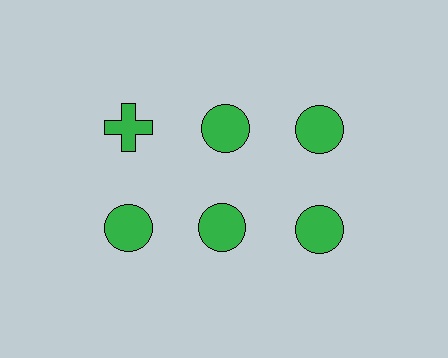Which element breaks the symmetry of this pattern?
The green cross in the top row, leftmost column breaks the symmetry. All other shapes are green circles.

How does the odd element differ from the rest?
It has a different shape: cross instead of circle.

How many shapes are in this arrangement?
There are 6 shapes arranged in a grid pattern.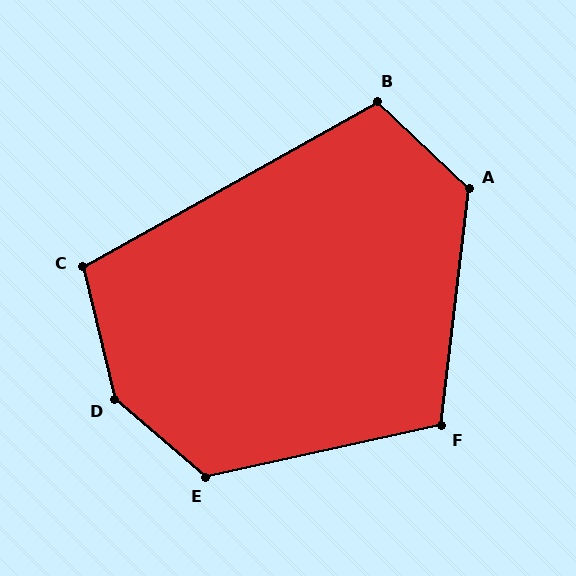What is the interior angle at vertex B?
Approximately 107 degrees (obtuse).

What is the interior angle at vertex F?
Approximately 109 degrees (obtuse).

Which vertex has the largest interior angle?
D, at approximately 144 degrees.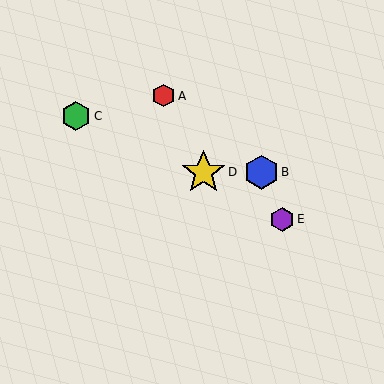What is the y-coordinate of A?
Object A is at y≈96.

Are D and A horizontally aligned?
No, D is at y≈172 and A is at y≈96.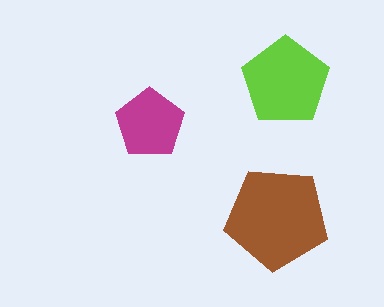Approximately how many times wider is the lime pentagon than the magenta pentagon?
About 1.5 times wider.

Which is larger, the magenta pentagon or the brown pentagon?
The brown one.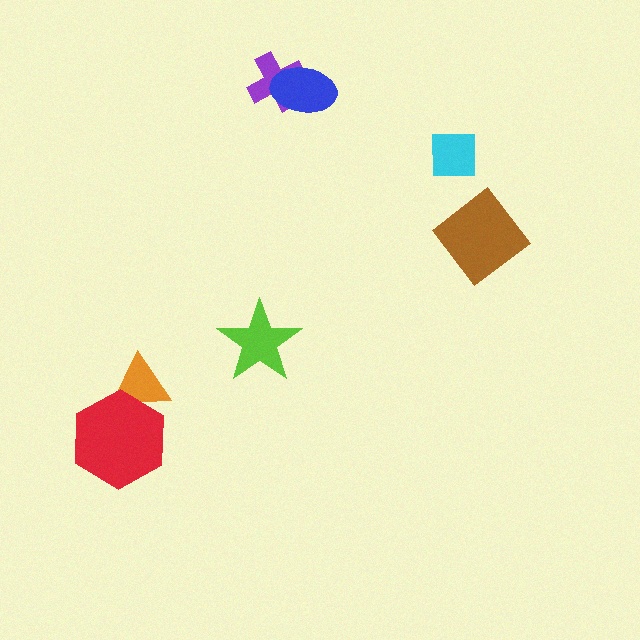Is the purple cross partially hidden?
Yes, it is partially covered by another shape.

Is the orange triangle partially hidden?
Yes, it is partially covered by another shape.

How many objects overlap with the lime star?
0 objects overlap with the lime star.